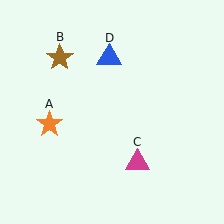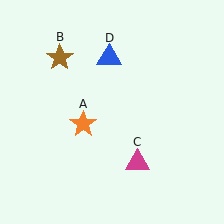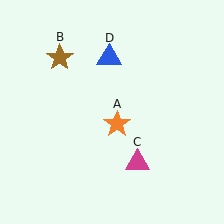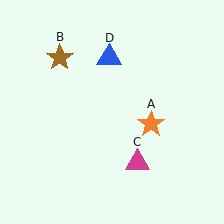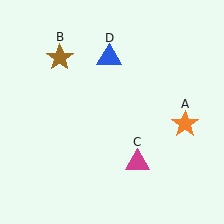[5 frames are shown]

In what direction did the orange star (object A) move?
The orange star (object A) moved right.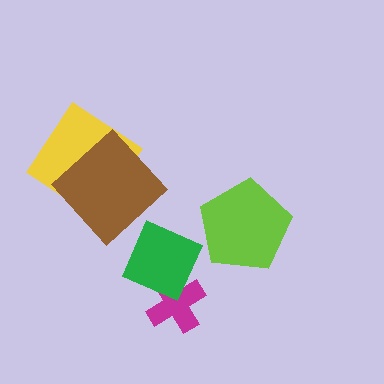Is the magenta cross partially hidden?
Yes, it is partially covered by another shape.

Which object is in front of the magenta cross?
The green diamond is in front of the magenta cross.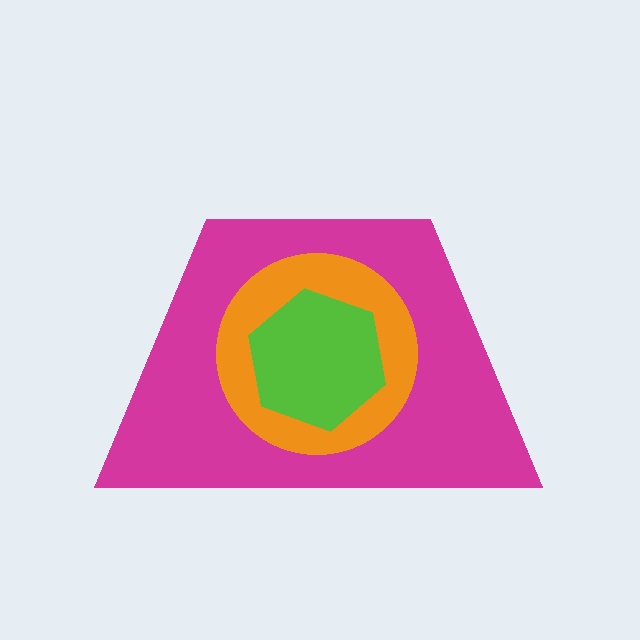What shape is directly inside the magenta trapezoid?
The orange circle.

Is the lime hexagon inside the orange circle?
Yes.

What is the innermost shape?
The lime hexagon.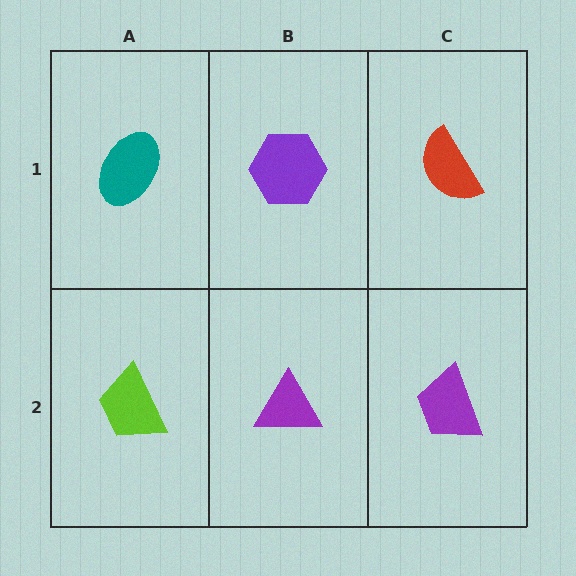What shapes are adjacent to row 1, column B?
A purple triangle (row 2, column B), a teal ellipse (row 1, column A), a red semicircle (row 1, column C).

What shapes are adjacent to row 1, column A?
A lime trapezoid (row 2, column A), a purple hexagon (row 1, column B).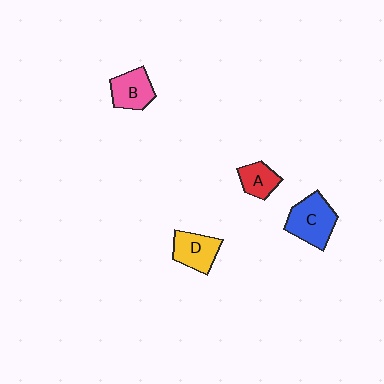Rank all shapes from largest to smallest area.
From largest to smallest: C (blue), D (yellow), B (pink), A (red).